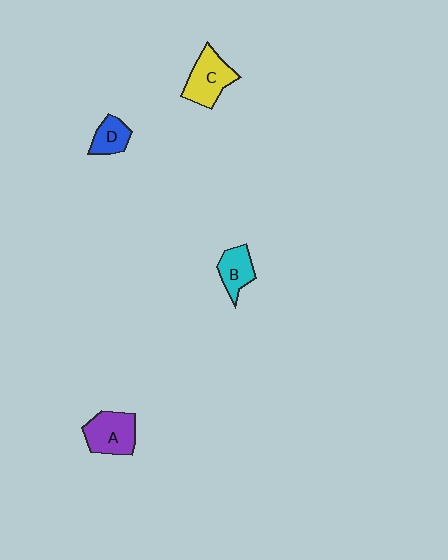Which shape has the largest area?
Shape C (yellow).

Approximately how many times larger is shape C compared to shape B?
Approximately 1.4 times.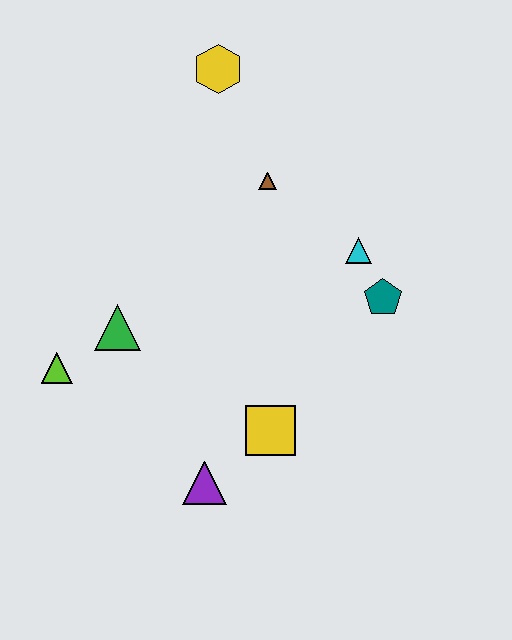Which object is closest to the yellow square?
The purple triangle is closest to the yellow square.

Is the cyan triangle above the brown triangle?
No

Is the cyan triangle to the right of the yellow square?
Yes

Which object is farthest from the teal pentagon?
The lime triangle is farthest from the teal pentagon.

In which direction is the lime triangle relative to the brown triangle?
The lime triangle is to the left of the brown triangle.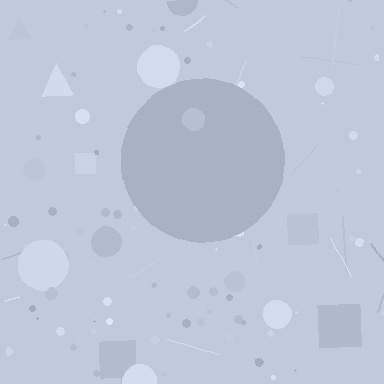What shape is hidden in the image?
A circle is hidden in the image.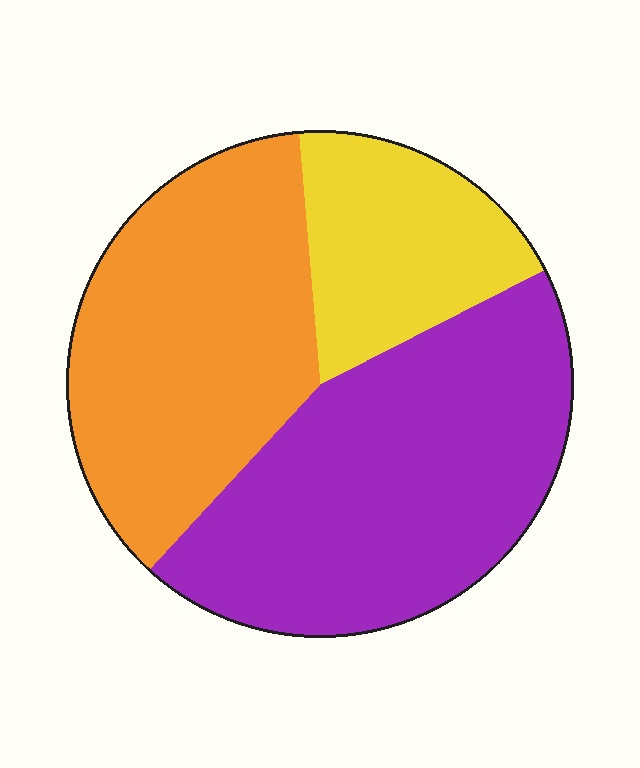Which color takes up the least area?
Yellow, at roughly 20%.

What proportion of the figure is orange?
Orange takes up about three eighths (3/8) of the figure.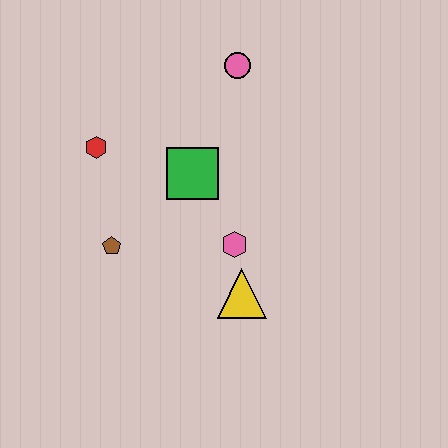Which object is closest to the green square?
The pink hexagon is closest to the green square.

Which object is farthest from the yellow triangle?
The pink circle is farthest from the yellow triangle.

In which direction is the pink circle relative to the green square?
The pink circle is above the green square.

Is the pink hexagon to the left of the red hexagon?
No